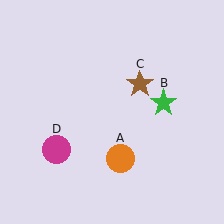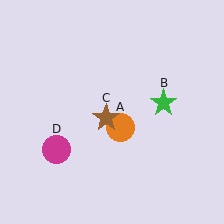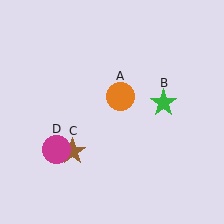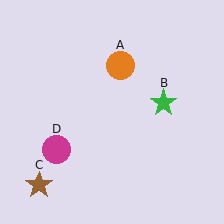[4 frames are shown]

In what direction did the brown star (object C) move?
The brown star (object C) moved down and to the left.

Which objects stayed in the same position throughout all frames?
Green star (object B) and magenta circle (object D) remained stationary.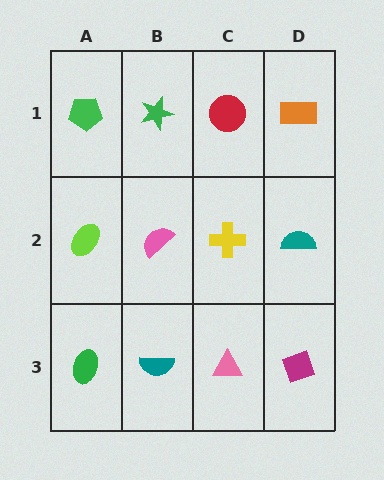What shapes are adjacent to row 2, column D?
An orange rectangle (row 1, column D), a magenta diamond (row 3, column D), a yellow cross (row 2, column C).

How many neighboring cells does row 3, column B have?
3.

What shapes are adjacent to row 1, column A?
A lime ellipse (row 2, column A), a green star (row 1, column B).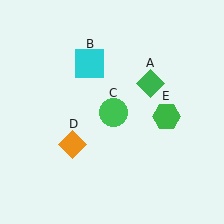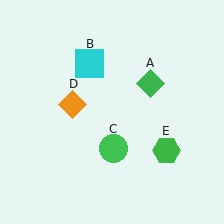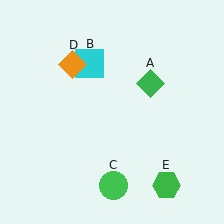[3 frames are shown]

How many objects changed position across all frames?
3 objects changed position: green circle (object C), orange diamond (object D), green hexagon (object E).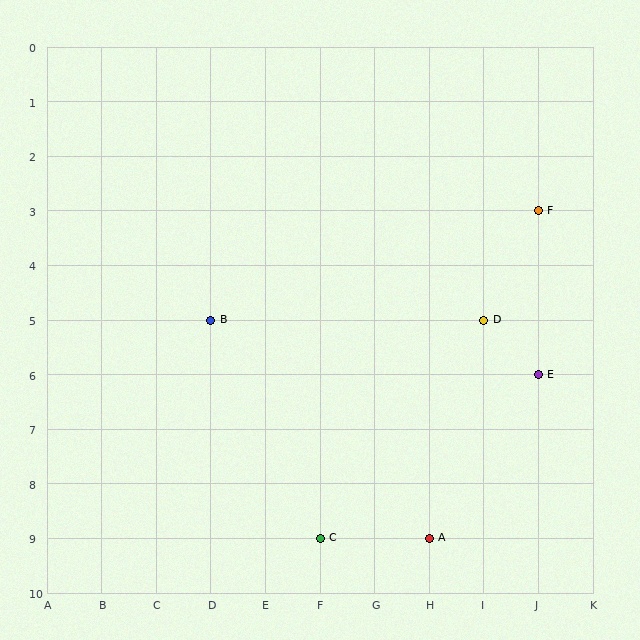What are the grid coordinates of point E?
Point E is at grid coordinates (J, 6).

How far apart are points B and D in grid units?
Points B and D are 5 columns apart.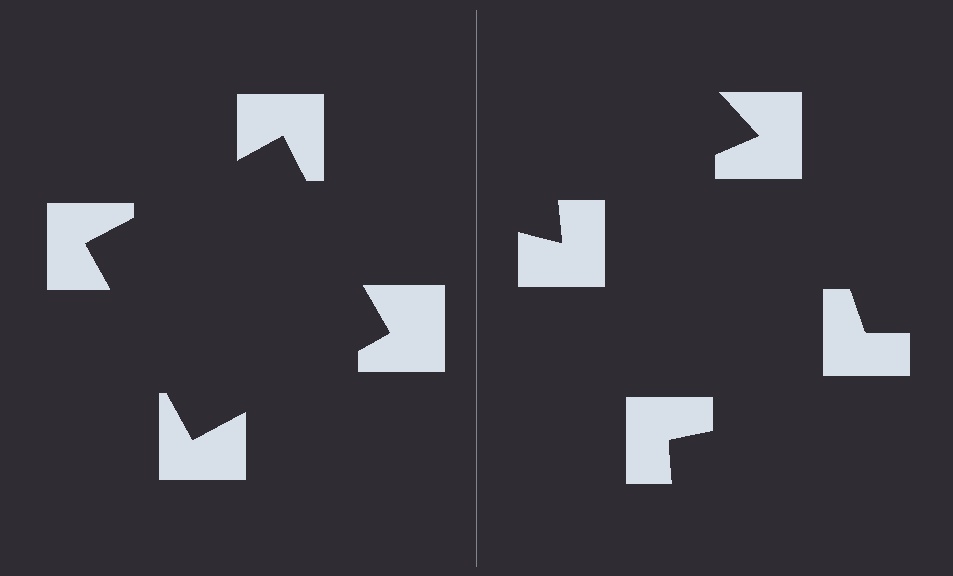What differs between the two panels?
The notched squares are positioned identically on both sides; only the wedge orientations differ. On the left they align to a square; on the right they are misaligned.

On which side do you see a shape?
An illusory square appears on the left side. On the right side the wedge cuts are rotated, so no coherent shape forms.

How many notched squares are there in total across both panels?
8 — 4 on each side.